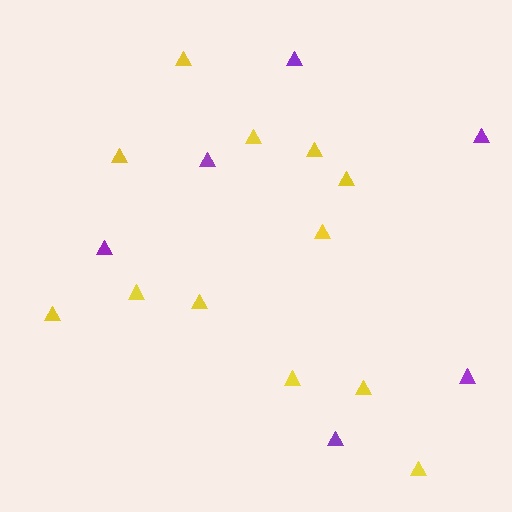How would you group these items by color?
There are 2 groups: one group of yellow triangles (12) and one group of purple triangles (6).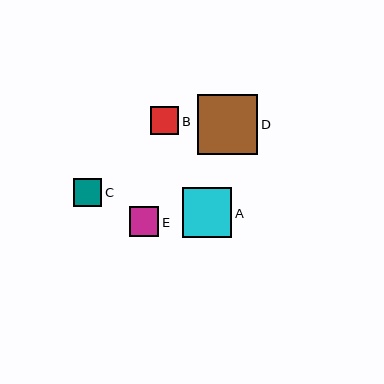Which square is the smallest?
Square C is the smallest with a size of approximately 28 pixels.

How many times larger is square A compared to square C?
Square A is approximately 1.8 times the size of square C.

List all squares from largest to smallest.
From largest to smallest: D, A, E, B, C.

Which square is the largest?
Square D is the largest with a size of approximately 60 pixels.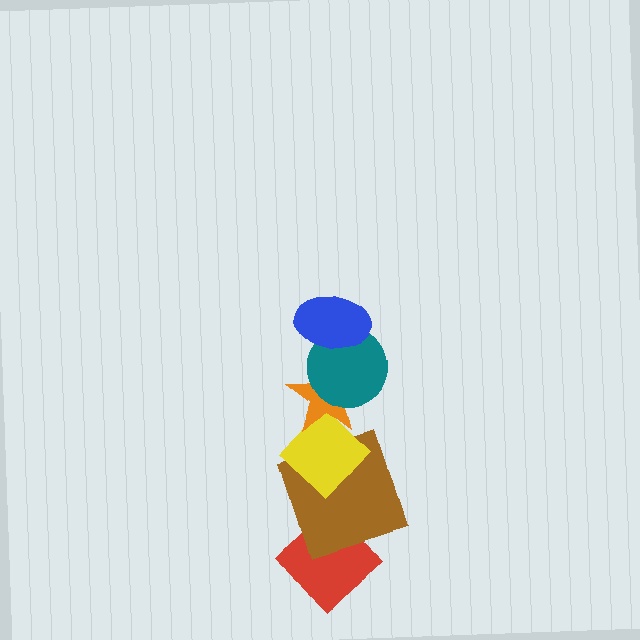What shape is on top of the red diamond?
The brown square is on top of the red diamond.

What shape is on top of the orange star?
The teal circle is on top of the orange star.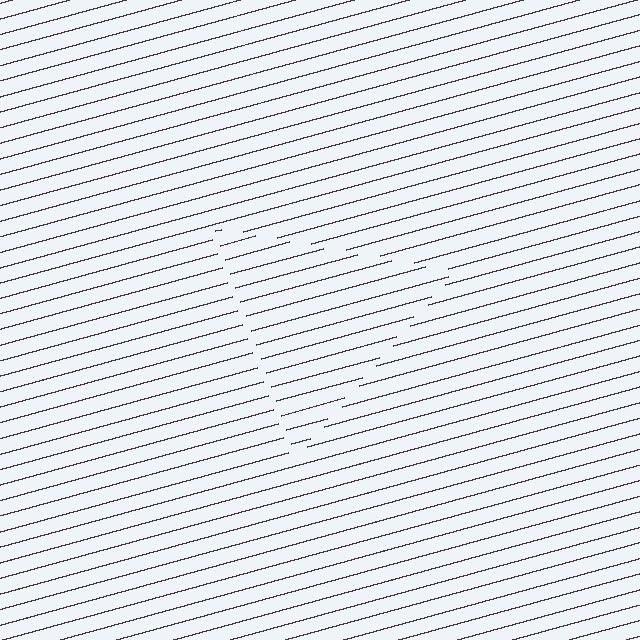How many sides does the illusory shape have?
3 sides — the line-ends trace a triangle.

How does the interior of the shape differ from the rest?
The interior of the shape contains the same grating, shifted by half a period — the contour is defined by the phase discontinuity where line-ends from the inner and outer gratings abut.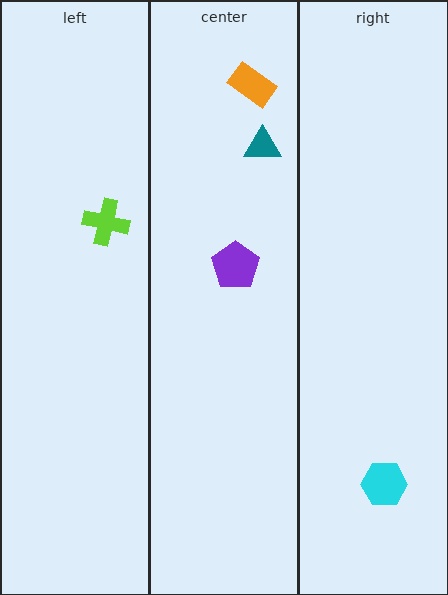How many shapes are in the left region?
1.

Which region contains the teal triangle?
The center region.